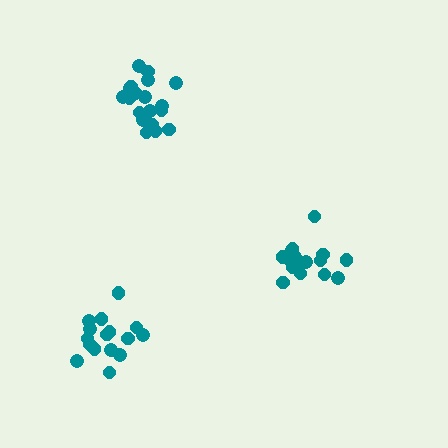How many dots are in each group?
Group 1: 20 dots, Group 2: 18 dots, Group 3: 16 dots (54 total).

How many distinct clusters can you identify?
There are 3 distinct clusters.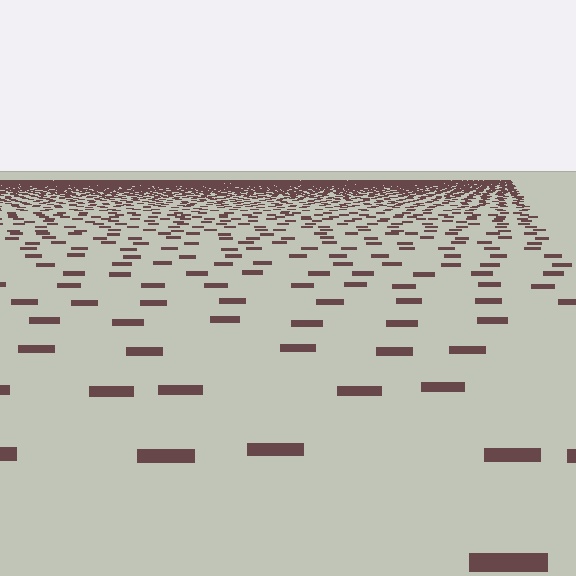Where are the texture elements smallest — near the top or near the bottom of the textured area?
Near the top.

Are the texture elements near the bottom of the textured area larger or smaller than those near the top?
Larger. Near the bottom, elements are closer to the viewer and appear at a bigger on-screen size.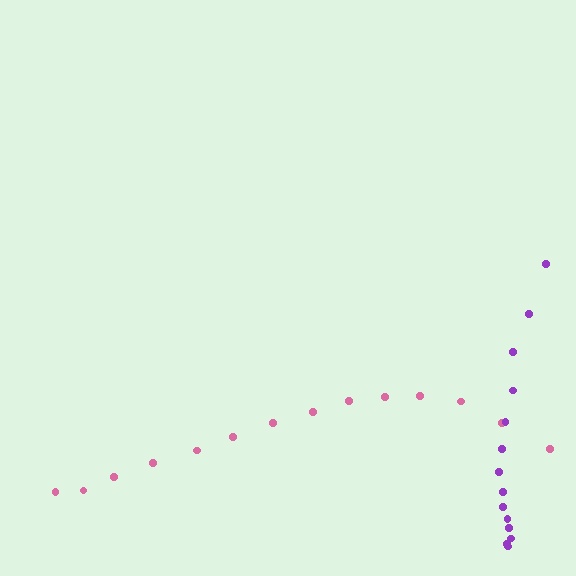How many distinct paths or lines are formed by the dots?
There are 2 distinct paths.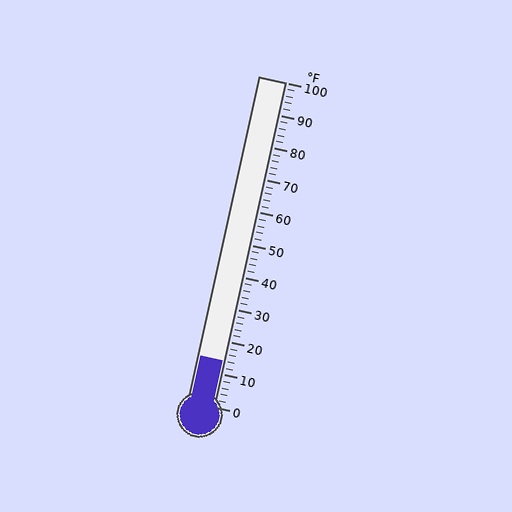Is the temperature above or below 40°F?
The temperature is below 40°F.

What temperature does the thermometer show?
The thermometer shows approximately 14°F.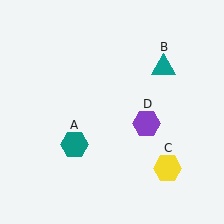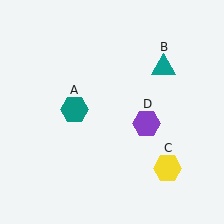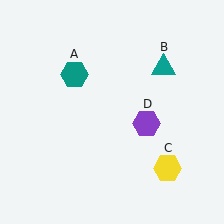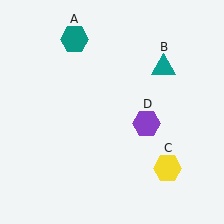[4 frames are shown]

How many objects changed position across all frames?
1 object changed position: teal hexagon (object A).